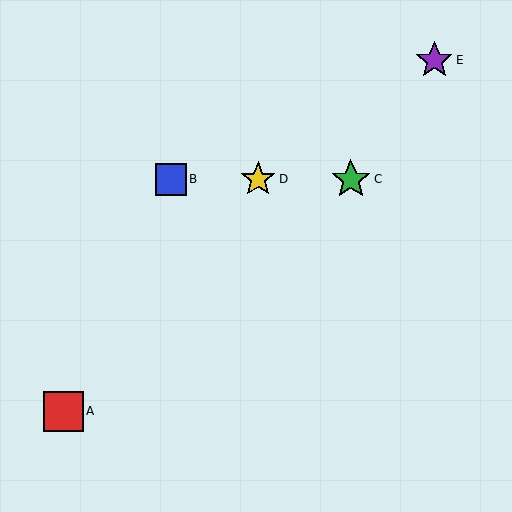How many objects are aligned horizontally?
3 objects (B, C, D) are aligned horizontally.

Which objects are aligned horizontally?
Objects B, C, D are aligned horizontally.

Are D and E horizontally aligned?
No, D is at y≈179 and E is at y≈60.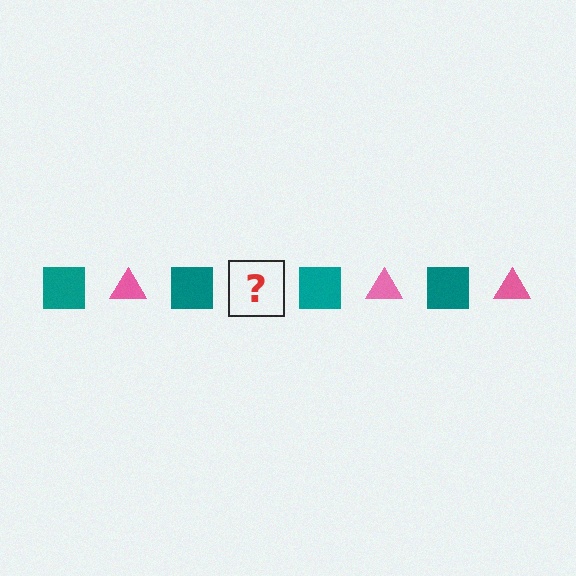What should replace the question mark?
The question mark should be replaced with a pink triangle.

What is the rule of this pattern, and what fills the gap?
The rule is that the pattern alternates between teal square and pink triangle. The gap should be filled with a pink triangle.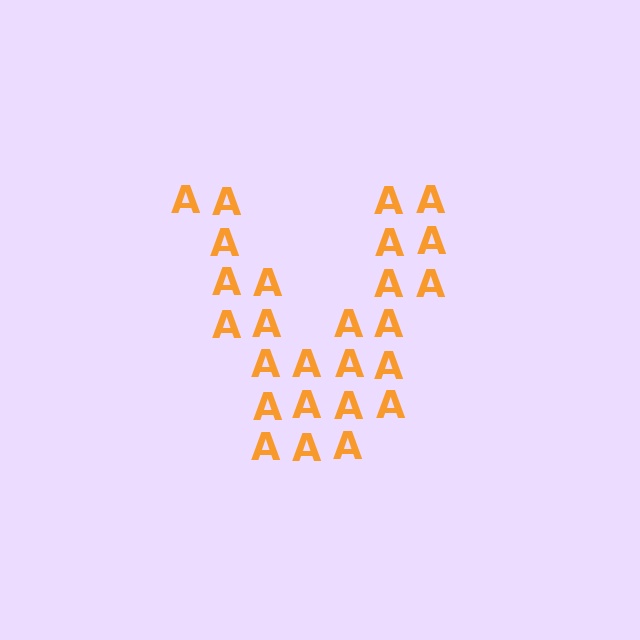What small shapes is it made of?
It is made of small letter A's.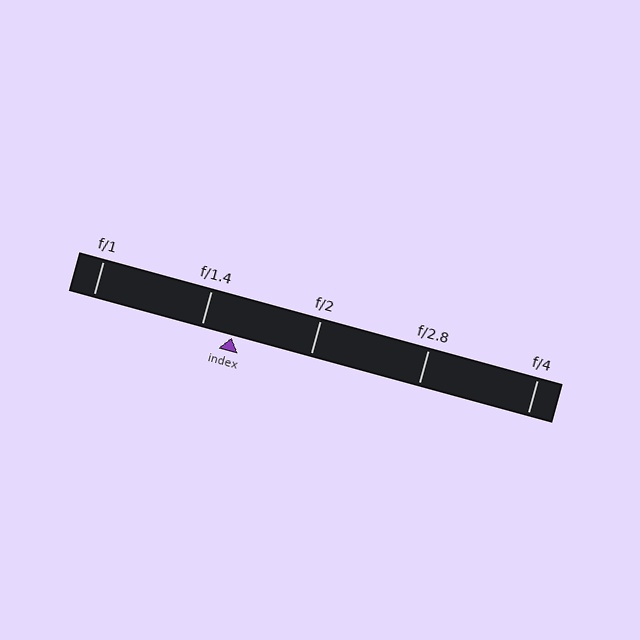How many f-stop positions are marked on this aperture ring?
There are 5 f-stop positions marked.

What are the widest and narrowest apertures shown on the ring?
The widest aperture shown is f/1 and the narrowest is f/4.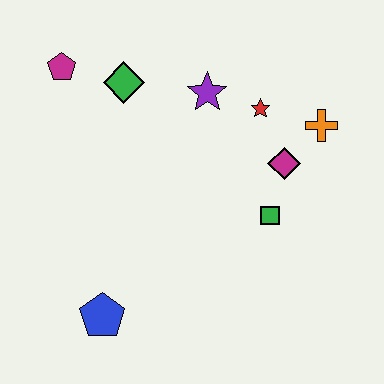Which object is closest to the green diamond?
The magenta pentagon is closest to the green diamond.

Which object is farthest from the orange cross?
The blue pentagon is farthest from the orange cross.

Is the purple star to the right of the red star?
No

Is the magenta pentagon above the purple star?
Yes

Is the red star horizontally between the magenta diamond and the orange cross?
No